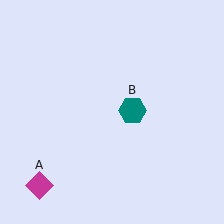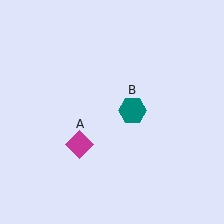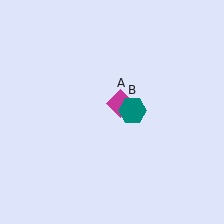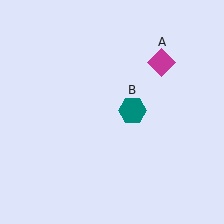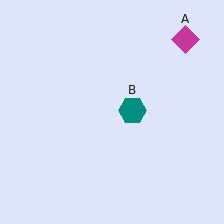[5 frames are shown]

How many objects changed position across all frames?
1 object changed position: magenta diamond (object A).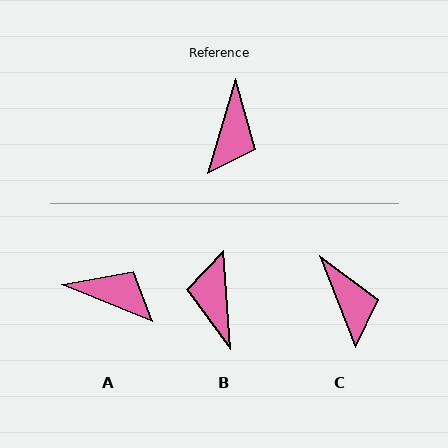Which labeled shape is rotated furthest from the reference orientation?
B, about 160 degrees away.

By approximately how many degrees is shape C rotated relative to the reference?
Approximately 38 degrees counter-clockwise.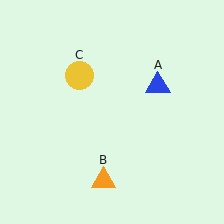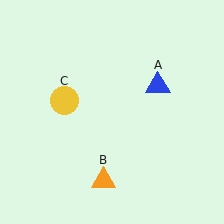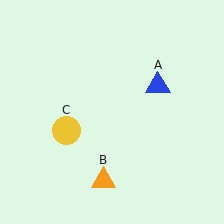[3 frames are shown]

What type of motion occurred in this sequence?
The yellow circle (object C) rotated counterclockwise around the center of the scene.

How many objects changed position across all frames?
1 object changed position: yellow circle (object C).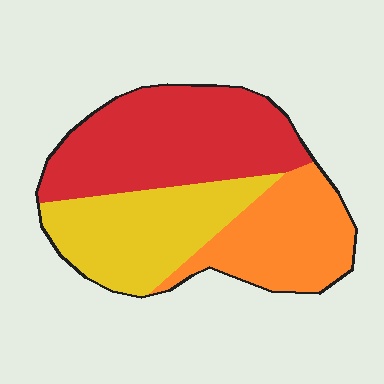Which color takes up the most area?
Red, at roughly 40%.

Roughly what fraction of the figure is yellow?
Yellow covers 30% of the figure.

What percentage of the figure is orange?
Orange takes up between a quarter and a half of the figure.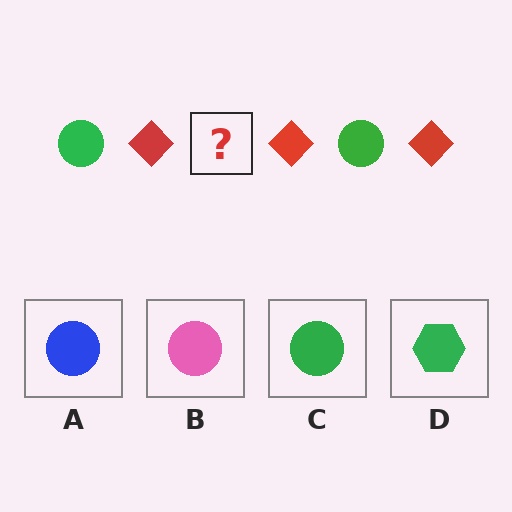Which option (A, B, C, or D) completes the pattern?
C.